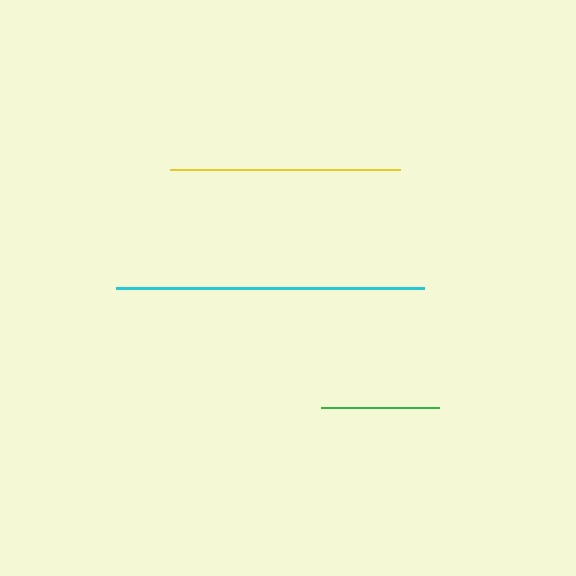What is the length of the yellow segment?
The yellow segment is approximately 230 pixels long.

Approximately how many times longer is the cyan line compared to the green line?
The cyan line is approximately 2.6 times the length of the green line.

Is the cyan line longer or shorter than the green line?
The cyan line is longer than the green line.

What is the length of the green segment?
The green segment is approximately 119 pixels long.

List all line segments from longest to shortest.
From longest to shortest: cyan, yellow, green.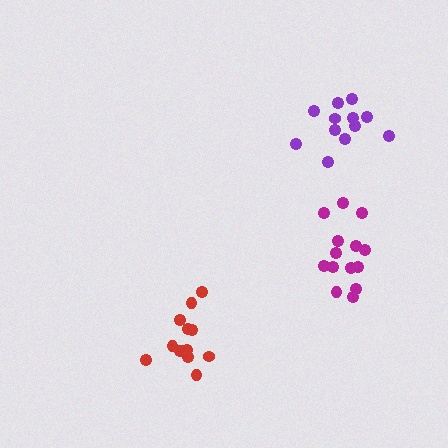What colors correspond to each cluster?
The clusters are colored: purple, magenta, red.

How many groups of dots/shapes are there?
There are 3 groups.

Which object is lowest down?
The red cluster is bottommost.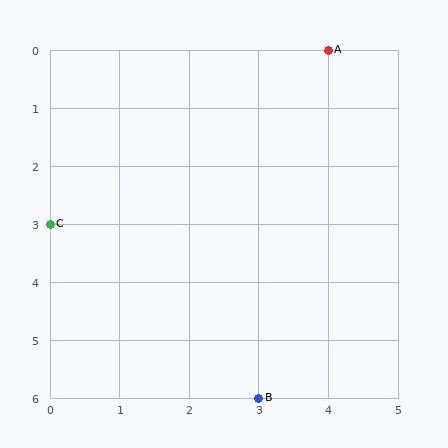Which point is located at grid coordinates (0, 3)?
Point C is at (0, 3).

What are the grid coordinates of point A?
Point A is at grid coordinates (4, 0).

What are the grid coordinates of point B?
Point B is at grid coordinates (3, 6).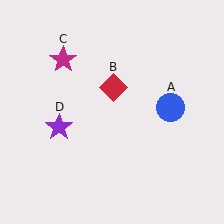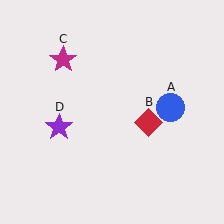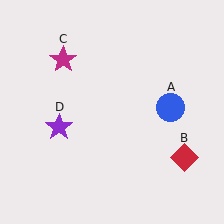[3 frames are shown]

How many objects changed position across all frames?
1 object changed position: red diamond (object B).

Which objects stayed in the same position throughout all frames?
Blue circle (object A) and magenta star (object C) and purple star (object D) remained stationary.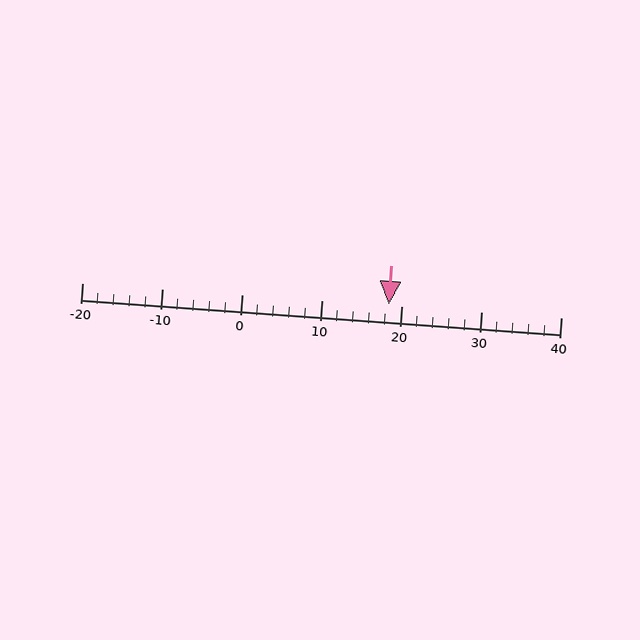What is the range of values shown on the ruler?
The ruler shows values from -20 to 40.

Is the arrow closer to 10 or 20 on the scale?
The arrow is closer to 20.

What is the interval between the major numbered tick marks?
The major tick marks are spaced 10 units apart.